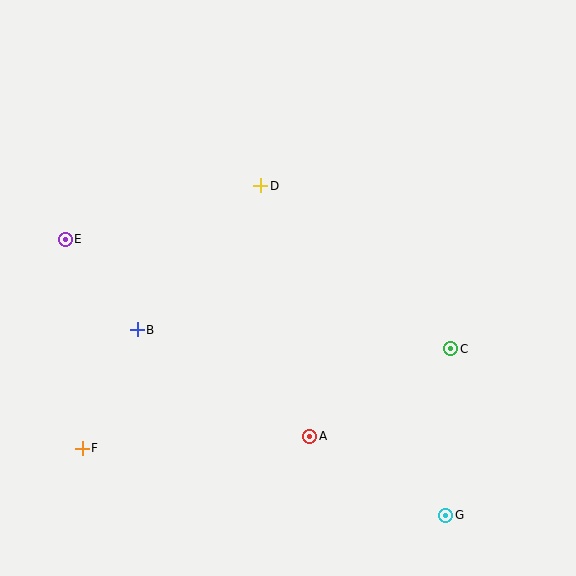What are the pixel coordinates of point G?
Point G is at (446, 515).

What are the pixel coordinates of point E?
Point E is at (65, 239).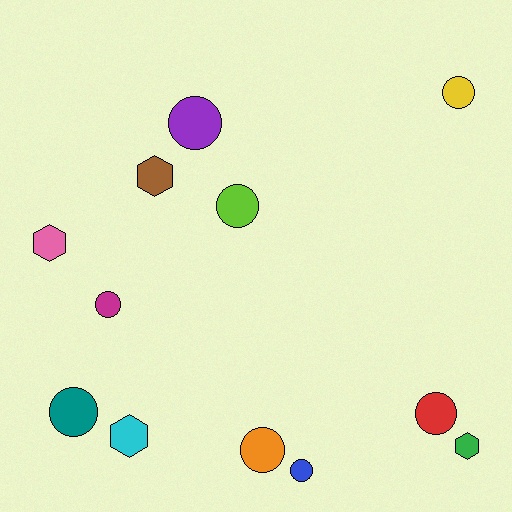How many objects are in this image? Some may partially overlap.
There are 12 objects.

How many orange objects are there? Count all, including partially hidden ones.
There is 1 orange object.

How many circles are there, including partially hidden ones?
There are 8 circles.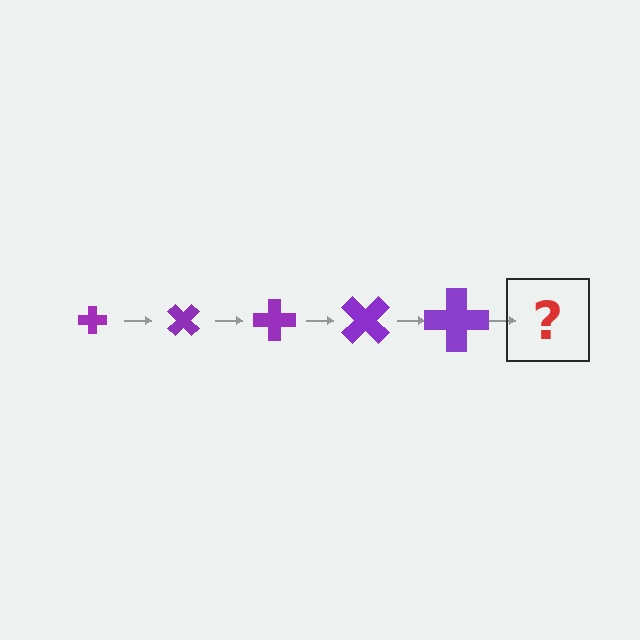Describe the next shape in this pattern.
It should be a cross, larger than the previous one and rotated 225 degrees from the start.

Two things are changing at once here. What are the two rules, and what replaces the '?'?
The two rules are that the cross grows larger each step and it rotates 45 degrees each step. The '?' should be a cross, larger than the previous one and rotated 225 degrees from the start.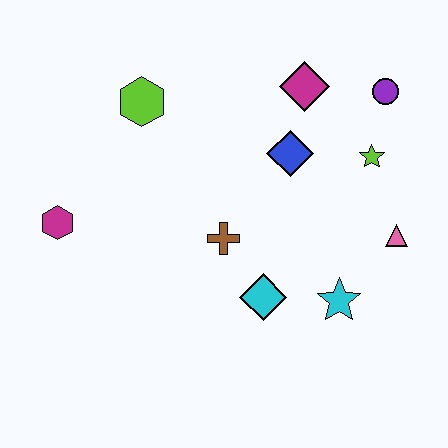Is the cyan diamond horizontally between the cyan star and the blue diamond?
No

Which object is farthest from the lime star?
The magenta hexagon is farthest from the lime star.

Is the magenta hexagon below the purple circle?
Yes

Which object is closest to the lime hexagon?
The magenta hexagon is closest to the lime hexagon.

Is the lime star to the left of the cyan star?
No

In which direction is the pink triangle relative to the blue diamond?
The pink triangle is to the right of the blue diamond.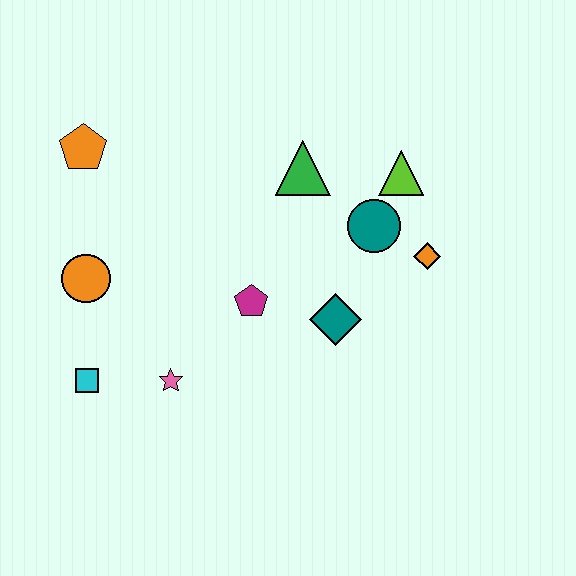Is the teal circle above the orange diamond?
Yes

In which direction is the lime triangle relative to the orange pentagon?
The lime triangle is to the right of the orange pentagon.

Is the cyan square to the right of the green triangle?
No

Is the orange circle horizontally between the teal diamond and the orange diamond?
No